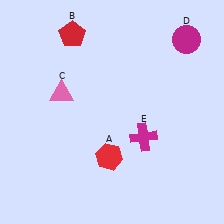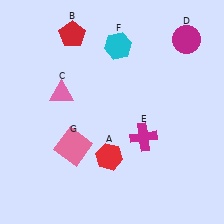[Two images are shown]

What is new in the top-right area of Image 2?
A cyan hexagon (F) was added in the top-right area of Image 2.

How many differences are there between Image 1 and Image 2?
There are 2 differences between the two images.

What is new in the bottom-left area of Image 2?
A pink square (G) was added in the bottom-left area of Image 2.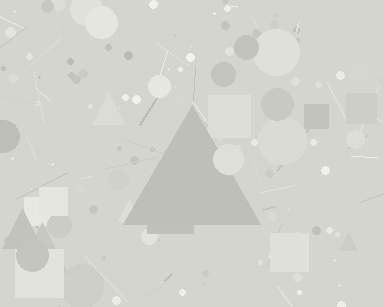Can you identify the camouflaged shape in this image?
The camouflaged shape is a triangle.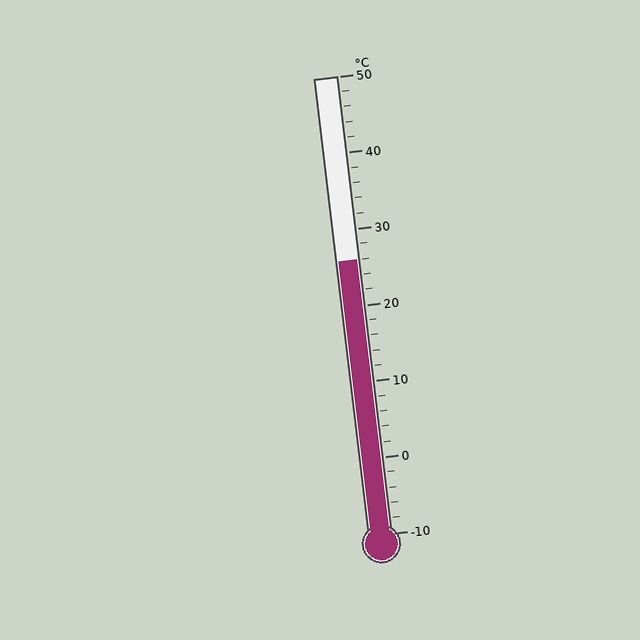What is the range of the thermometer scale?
The thermometer scale ranges from -10°C to 50°C.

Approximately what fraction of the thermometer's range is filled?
The thermometer is filled to approximately 60% of its range.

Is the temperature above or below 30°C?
The temperature is below 30°C.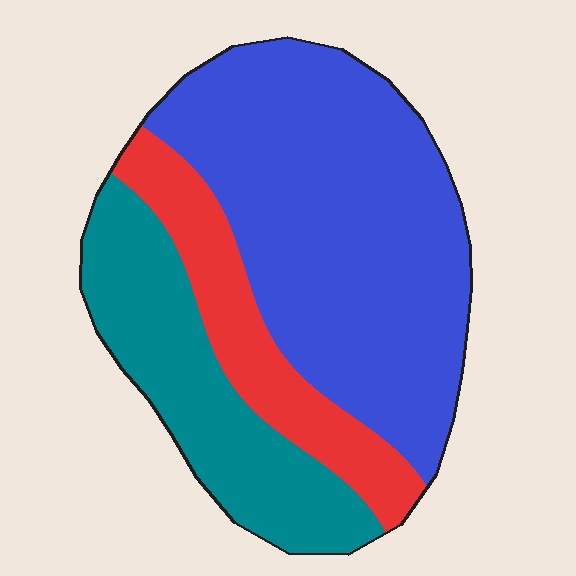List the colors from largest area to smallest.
From largest to smallest: blue, teal, red.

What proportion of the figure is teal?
Teal takes up about one quarter (1/4) of the figure.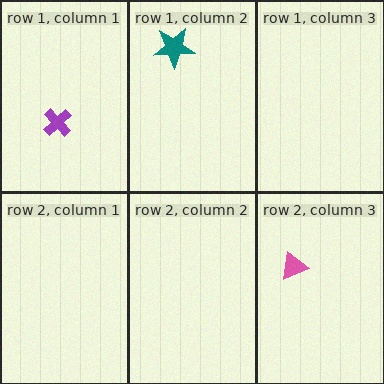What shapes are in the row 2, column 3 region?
The pink triangle.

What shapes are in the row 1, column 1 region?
The purple cross.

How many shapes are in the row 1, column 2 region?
1.